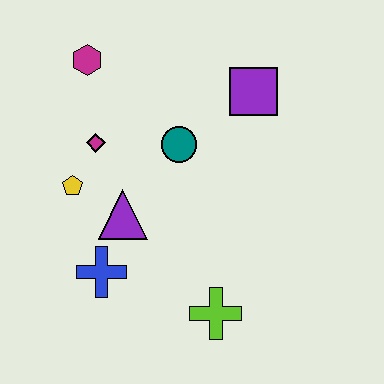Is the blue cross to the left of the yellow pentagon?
No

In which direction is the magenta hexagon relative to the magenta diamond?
The magenta hexagon is above the magenta diamond.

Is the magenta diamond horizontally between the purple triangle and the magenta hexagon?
Yes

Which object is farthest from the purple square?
The blue cross is farthest from the purple square.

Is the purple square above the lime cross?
Yes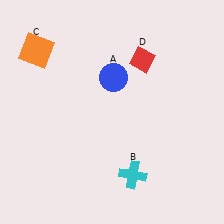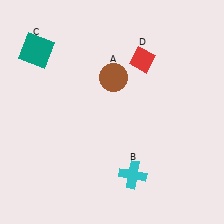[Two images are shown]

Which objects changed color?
A changed from blue to brown. C changed from orange to teal.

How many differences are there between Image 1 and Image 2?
There are 2 differences between the two images.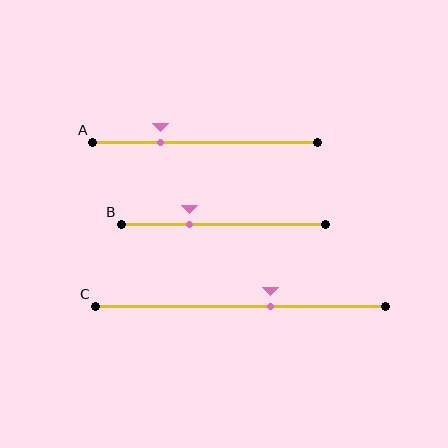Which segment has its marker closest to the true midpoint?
Segment C has its marker closest to the true midpoint.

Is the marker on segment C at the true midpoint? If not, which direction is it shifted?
No, the marker on segment C is shifted to the right by about 10% of the segment length.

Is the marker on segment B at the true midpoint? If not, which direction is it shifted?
No, the marker on segment B is shifted to the left by about 17% of the segment length.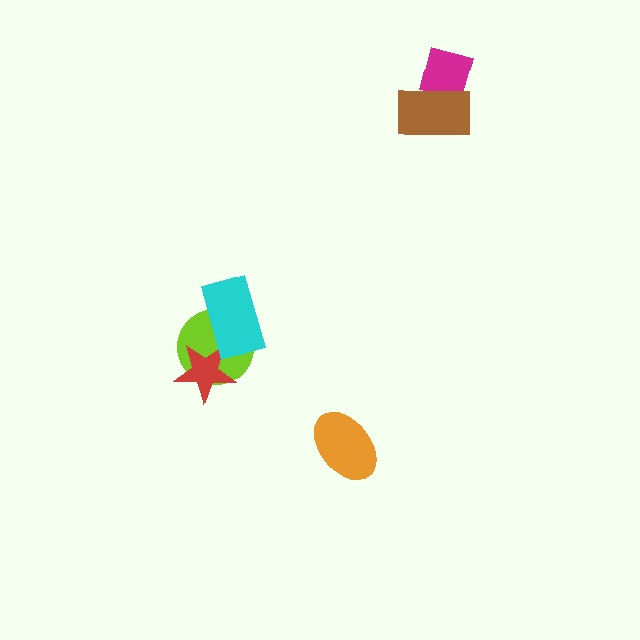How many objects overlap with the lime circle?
2 objects overlap with the lime circle.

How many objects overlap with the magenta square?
1 object overlaps with the magenta square.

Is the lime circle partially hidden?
Yes, it is partially covered by another shape.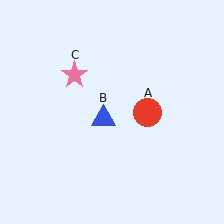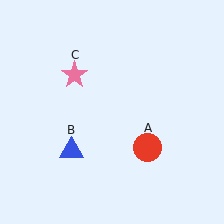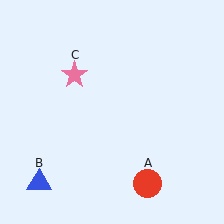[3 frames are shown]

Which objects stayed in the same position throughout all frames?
Pink star (object C) remained stationary.